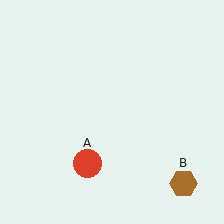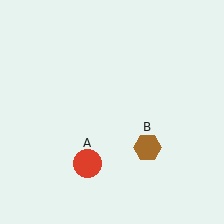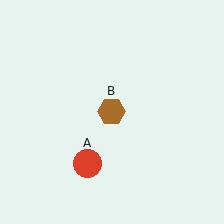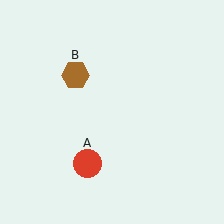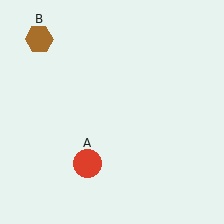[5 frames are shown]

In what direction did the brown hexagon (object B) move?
The brown hexagon (object B) moved up and to the left.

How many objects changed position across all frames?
1 object changed position: brown hexagon (object B).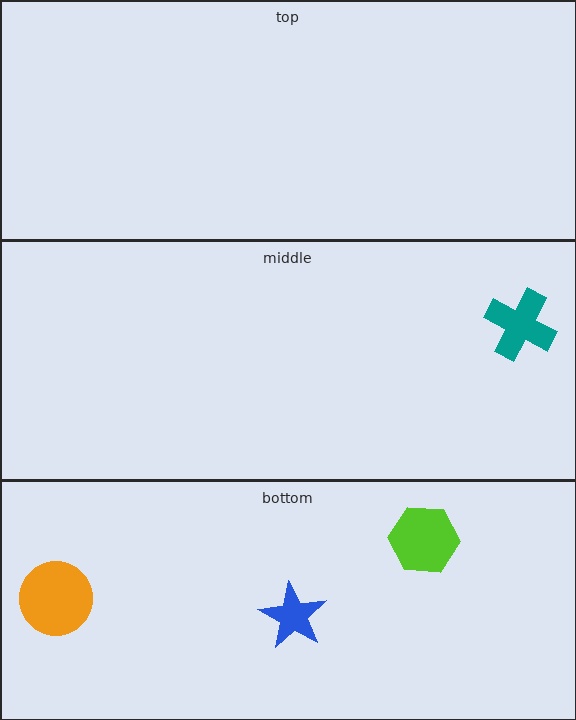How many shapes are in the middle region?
1.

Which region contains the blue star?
The bottom region.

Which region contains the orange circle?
The bottom region.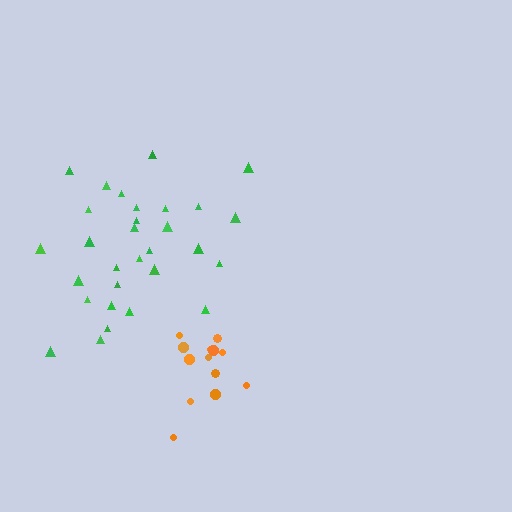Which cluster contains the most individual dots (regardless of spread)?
Green (30).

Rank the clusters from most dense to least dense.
orange, green.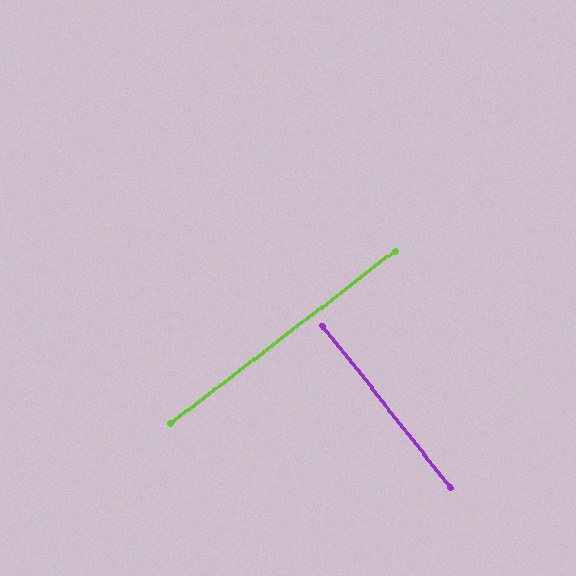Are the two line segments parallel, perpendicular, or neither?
Perpendicular — they meet at approximately 89°.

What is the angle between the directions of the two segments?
Approximately 89 degrees.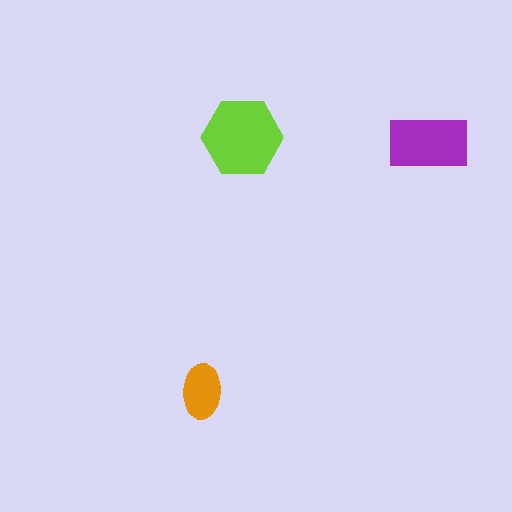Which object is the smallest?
The orange ellipse.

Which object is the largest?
The lime hexagon.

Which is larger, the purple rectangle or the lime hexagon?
The lime hexagon.